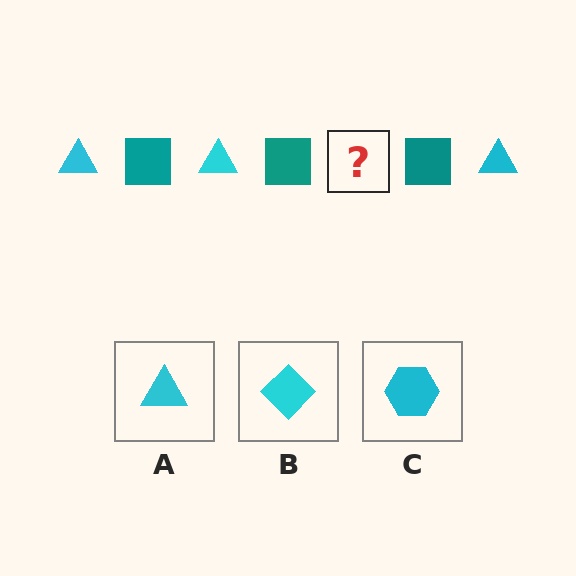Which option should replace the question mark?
Option A.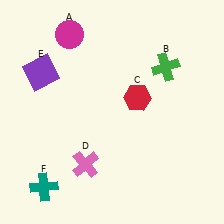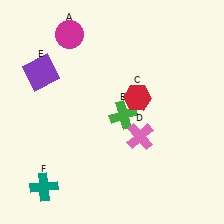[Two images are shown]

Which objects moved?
The objects that moved are: the green cross (B), the pink cross (D).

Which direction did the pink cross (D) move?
The pink cross (D) moved right.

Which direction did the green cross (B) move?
The green cross (B) moved down.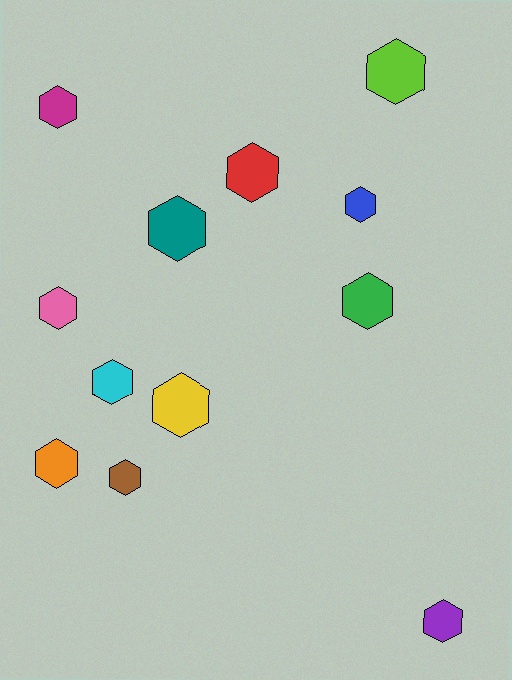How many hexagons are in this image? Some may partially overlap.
There are 12 hexagons.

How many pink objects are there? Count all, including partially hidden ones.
There is 1 pink object.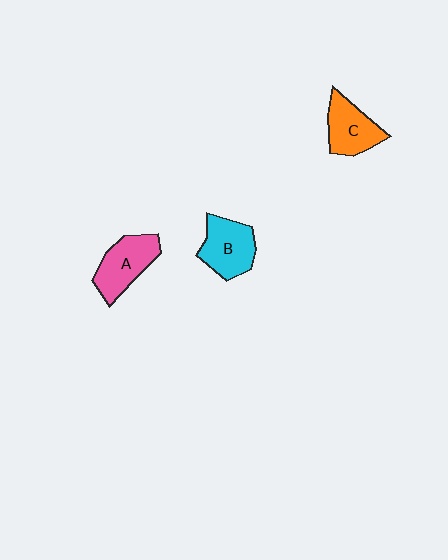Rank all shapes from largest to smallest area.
From largest to smallest: A (pink), B (cyan), C (orange).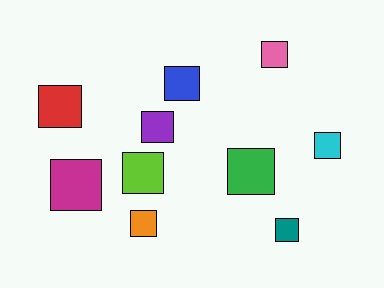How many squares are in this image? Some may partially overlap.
There are 10 squares.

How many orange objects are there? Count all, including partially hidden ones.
There is 1 orange object.